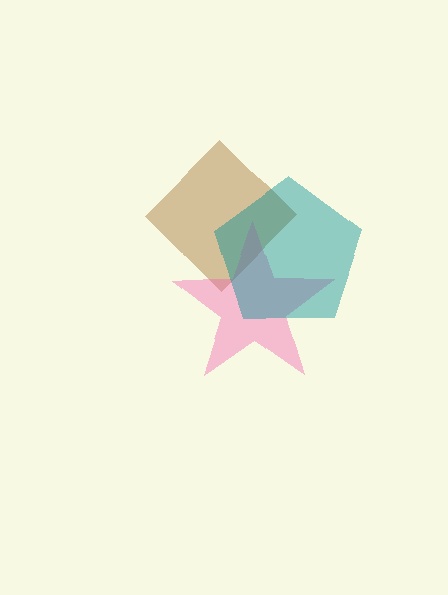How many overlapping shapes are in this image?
There are 3 overlapping shapes in the image.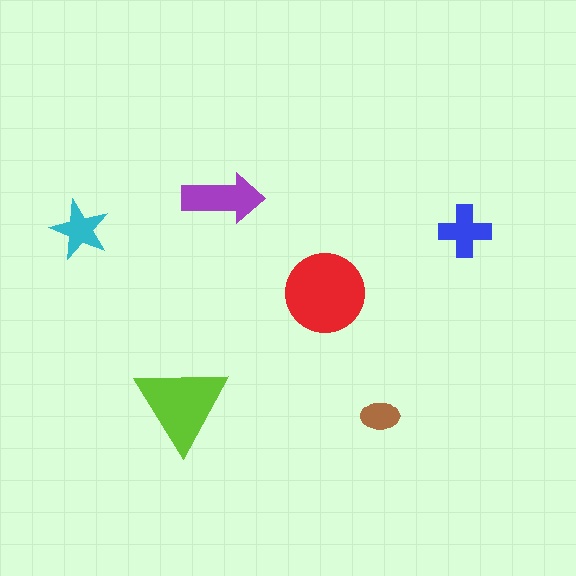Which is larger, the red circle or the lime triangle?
The red circle.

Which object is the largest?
The red circle.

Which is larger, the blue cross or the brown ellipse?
The blue cross.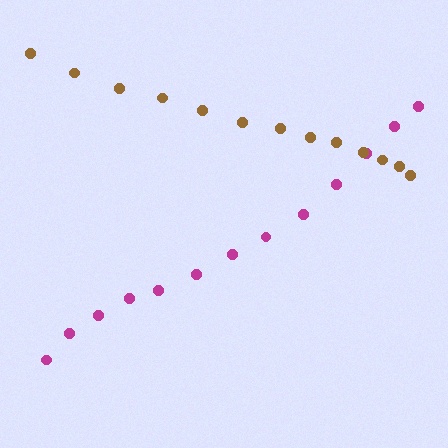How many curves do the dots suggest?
There are 2 distinct paths.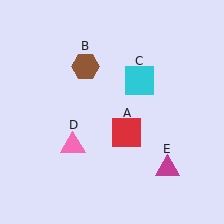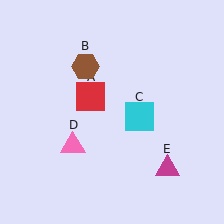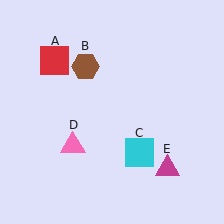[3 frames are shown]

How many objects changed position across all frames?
2 objects changed position: red square (object A), cyan square (object C).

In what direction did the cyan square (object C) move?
The cyan square (object C) moved down.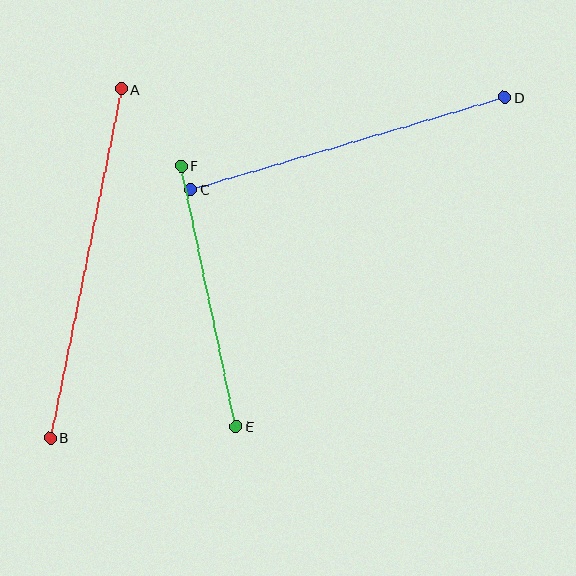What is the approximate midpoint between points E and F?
The midpoint is at approximately (209, 296) pixels.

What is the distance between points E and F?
The distance is approximately 266 pixels.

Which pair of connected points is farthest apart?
Points A and B are farthest apart.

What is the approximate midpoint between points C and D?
The midpoint is at approximately (348, 143) pixels.